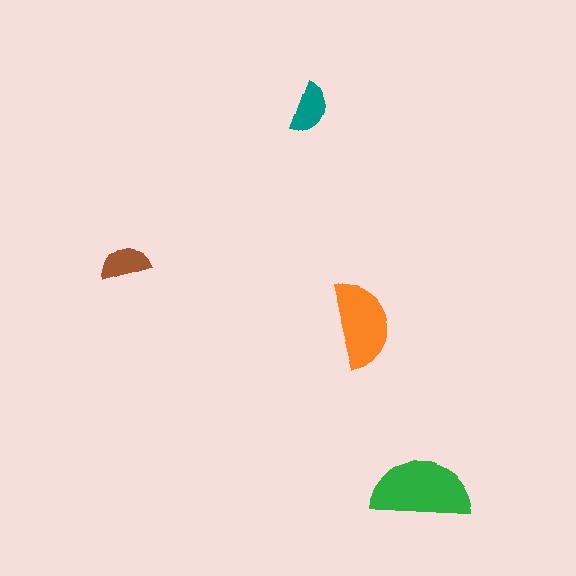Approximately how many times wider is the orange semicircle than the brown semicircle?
About 1.5 times wider.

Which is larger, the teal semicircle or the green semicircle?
The green one.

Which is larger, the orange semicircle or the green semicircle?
The green one.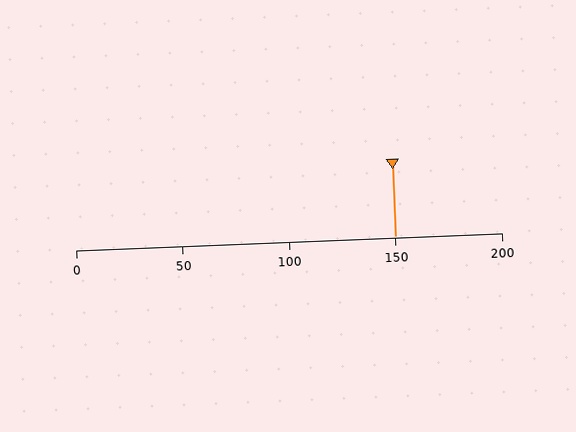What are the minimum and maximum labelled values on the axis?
The axis runs from 0 to 200.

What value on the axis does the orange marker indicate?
The marker indicates approximately 150.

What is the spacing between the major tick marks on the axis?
The major ticks are spaced 50 apart.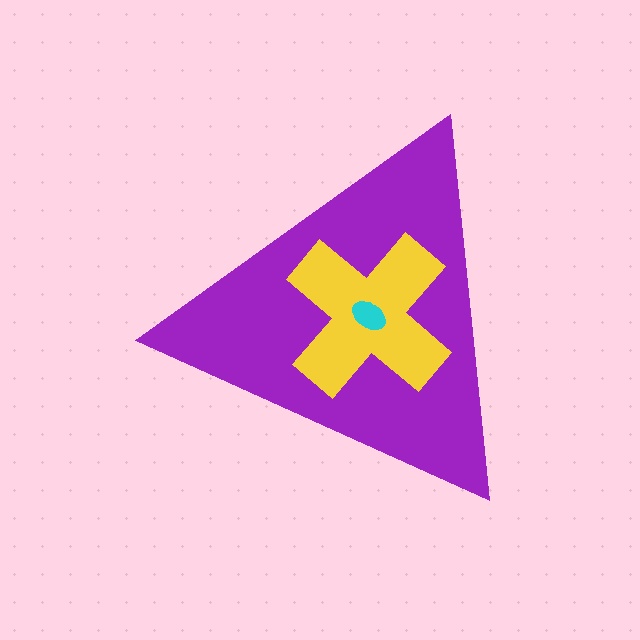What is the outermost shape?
The purple triangle.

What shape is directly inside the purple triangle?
The yellow cross.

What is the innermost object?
The cyan ellipse.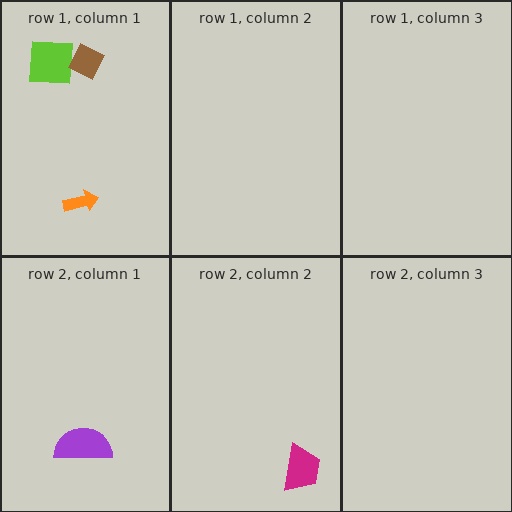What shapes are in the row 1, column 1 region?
The orange arrow, the lime square, the brown diamond.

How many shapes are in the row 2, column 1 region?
1.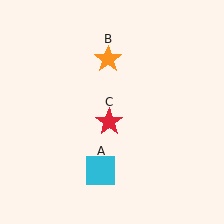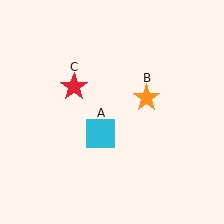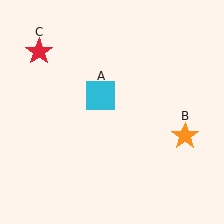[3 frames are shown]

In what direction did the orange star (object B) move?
The orange star (object B) moved down and to the right.